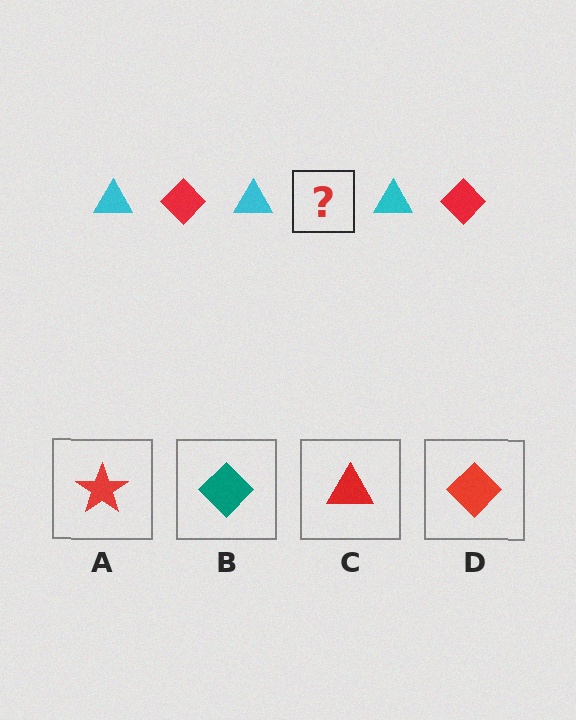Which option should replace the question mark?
Option D.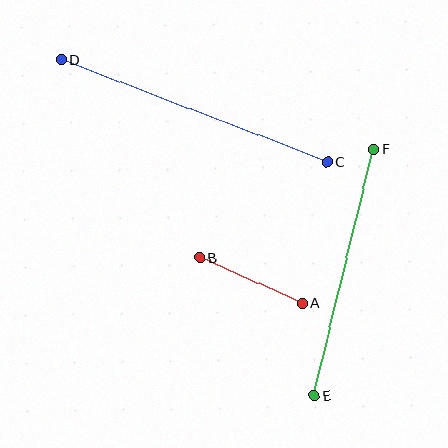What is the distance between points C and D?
The distance is approximately 285 pixels.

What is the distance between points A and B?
The distance is approximately 112 pixels.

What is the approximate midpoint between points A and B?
The midpoint is at approximately (251, 281) pixels.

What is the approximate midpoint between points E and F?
The midpoint is at approximately (344, 272) pixels.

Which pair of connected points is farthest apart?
Points C and D are farthest apart.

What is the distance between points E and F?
The distance is approximately 254 pixels.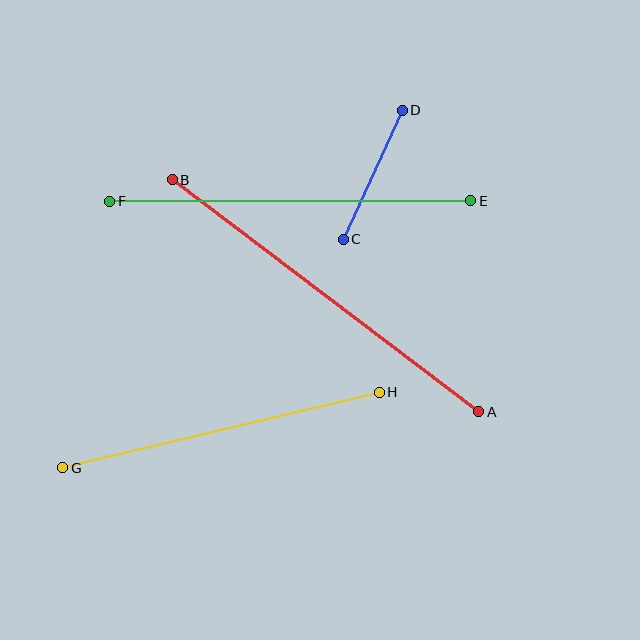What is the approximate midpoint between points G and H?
The midpoint is at approximately (221, 430) pixels.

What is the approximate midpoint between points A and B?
The midpoint is at approximately (325, 296) pixels.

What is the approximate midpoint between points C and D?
The midpoint is at approximately (373, 175) pixels.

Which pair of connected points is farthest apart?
Points A and B are farthest apart.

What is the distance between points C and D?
The distance is approximately 142 pixels.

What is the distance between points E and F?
The distance is approximately 361 pixels.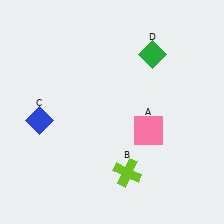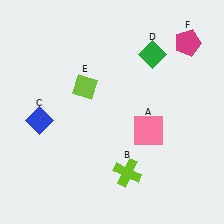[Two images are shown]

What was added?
A lime diamond (E), a magenta pentagon (F) were added in Image 2.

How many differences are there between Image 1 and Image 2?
There are 2 differences between the two images.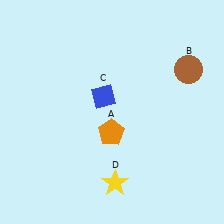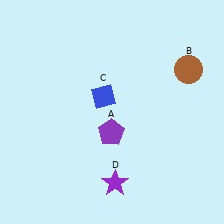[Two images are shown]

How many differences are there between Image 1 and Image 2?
There are 2 differences between the two images.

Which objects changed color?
A changed from orange to purple. D changed from yellow to purple.